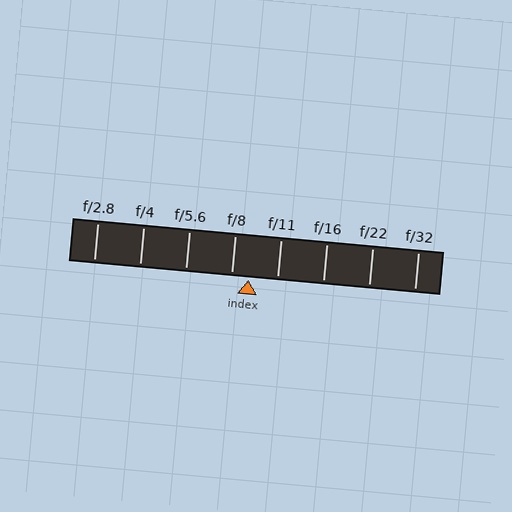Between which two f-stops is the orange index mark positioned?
The index mark is between f/8 and f/11.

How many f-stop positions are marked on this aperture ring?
There are 8 f-stop positions marked.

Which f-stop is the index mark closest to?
The index mark is closest to f/8.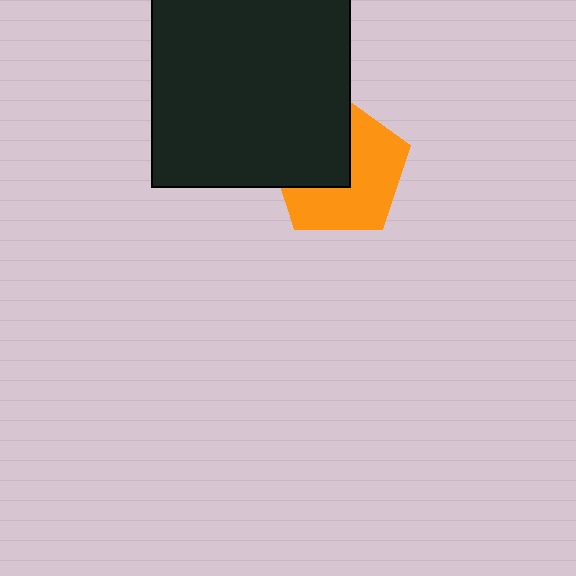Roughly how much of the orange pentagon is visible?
About half of it is visible (roughly 58%).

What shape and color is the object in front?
The object in front is a black square.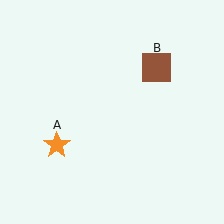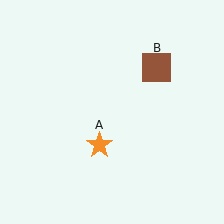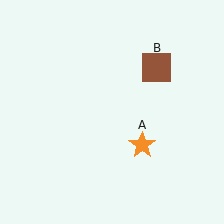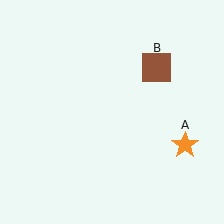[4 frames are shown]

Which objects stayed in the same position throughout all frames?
Brown square (object B) remained stationary.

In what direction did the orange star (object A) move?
The orange star (object A) moved right.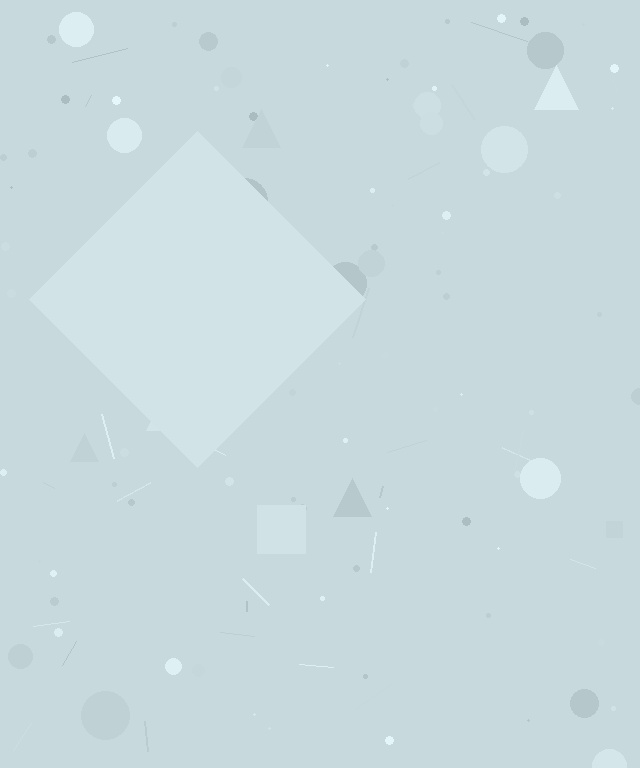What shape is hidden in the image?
A diamond is hidden in the image.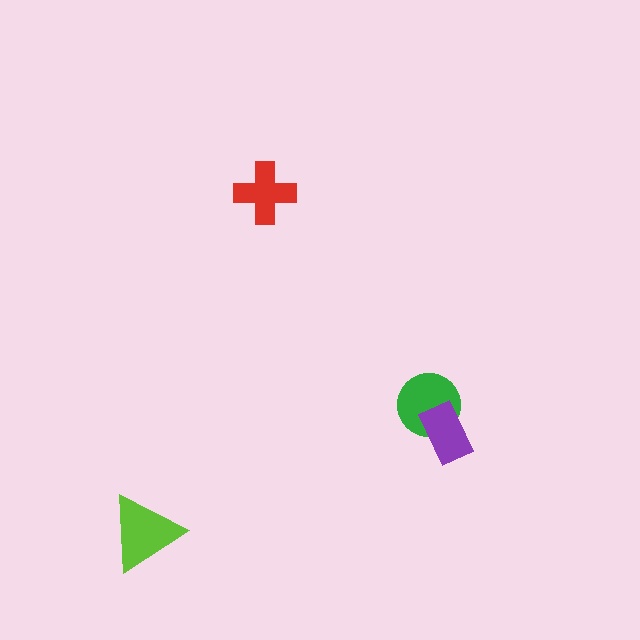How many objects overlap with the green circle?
1 object overlaps with the green circle.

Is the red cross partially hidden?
No, no other shape covers it.